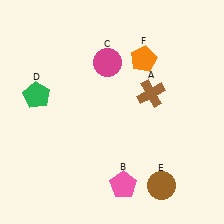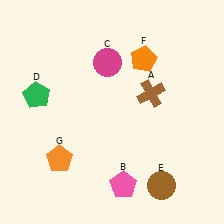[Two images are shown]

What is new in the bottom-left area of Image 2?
An orange pentagon (G) was added in the bottom-left area of Image 2.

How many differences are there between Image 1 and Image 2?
There is 1 difference between the two images.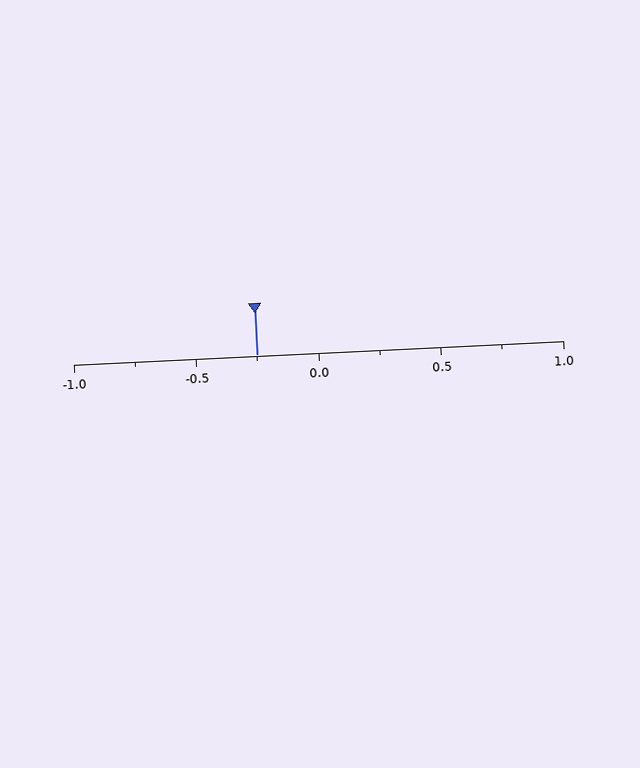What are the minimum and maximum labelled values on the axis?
The axis runs from -1.0 to 1.0.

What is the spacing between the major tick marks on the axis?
The major ticks are spaced 0.5 apart.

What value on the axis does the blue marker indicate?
The marker indicates approximately -0.25.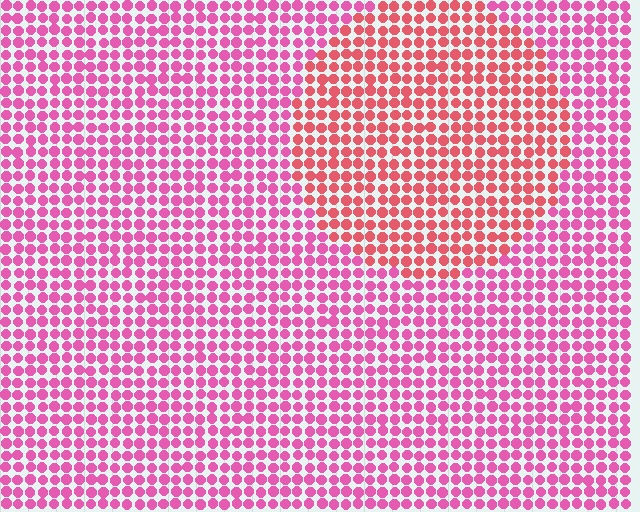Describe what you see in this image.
The image is filled with small pink elements in a uniform arrangement. A circle-shaped region is visible where the elements are tinted to a slightly different hue, forming a subtle color boundary.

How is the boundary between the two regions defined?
The boundary is defined purely by a slight shift in hue (about 31 degrees). Spacing, size, and orientation are identical on both sides.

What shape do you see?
I see a circle.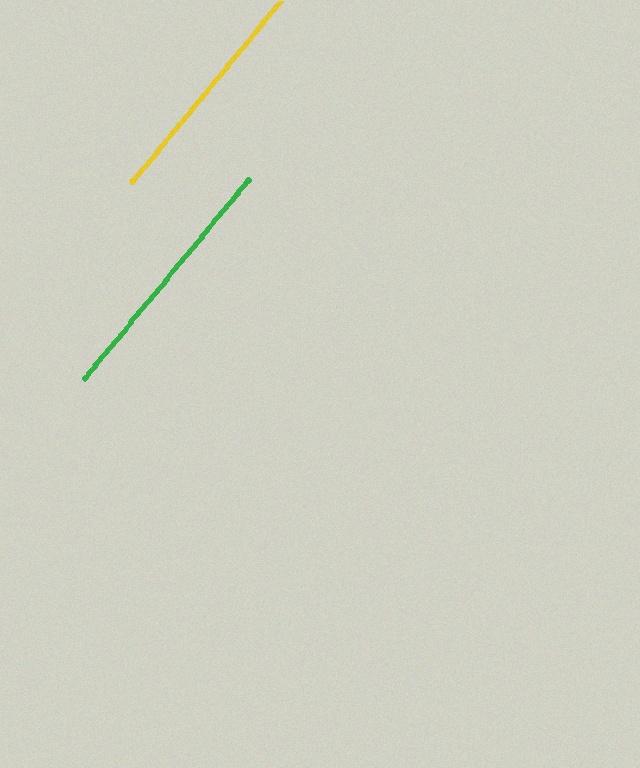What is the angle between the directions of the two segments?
Approximately 0 degrees.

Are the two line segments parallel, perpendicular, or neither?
Parallel — their directions differ by only 0.2°.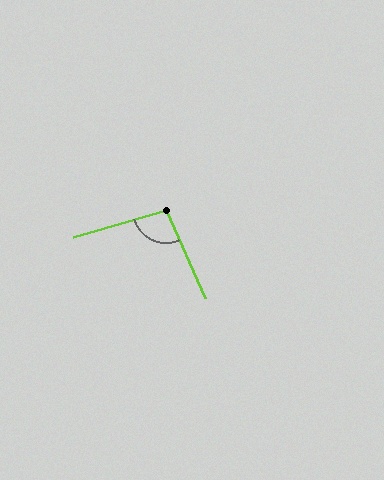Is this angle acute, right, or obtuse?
It is obtuse.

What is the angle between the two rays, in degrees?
Approximately 97 degrees.